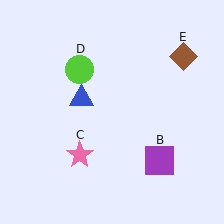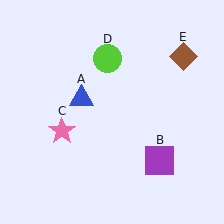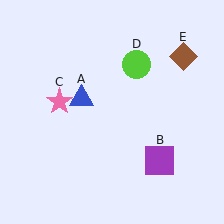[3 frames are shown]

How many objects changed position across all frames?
2 objects changed position: pink star (object C), lime circle (object D).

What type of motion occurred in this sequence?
The pink star (object C), lime circle (object D) rotated clockwise around the center of the scene.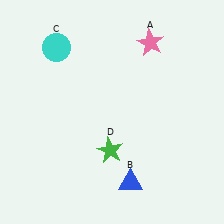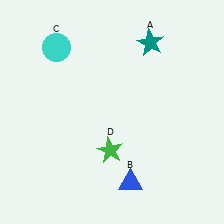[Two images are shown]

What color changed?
The star (A) changed from pink in Image 1 to teal in Image 2.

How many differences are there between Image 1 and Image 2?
There is 1 difference between the two images.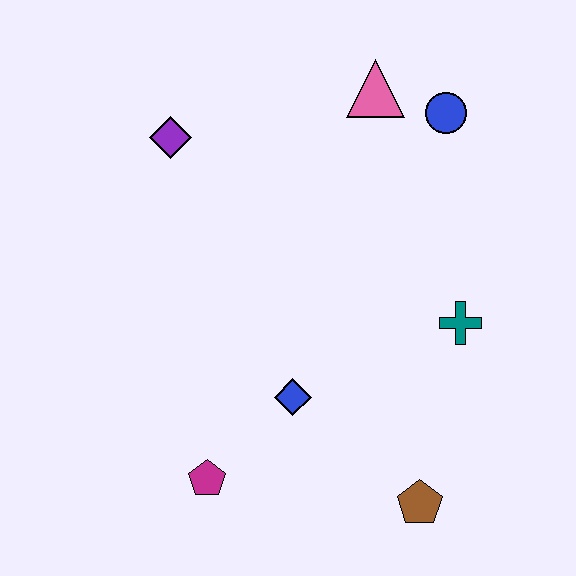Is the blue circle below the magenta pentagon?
No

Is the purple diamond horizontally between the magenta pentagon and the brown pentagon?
No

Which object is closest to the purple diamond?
The pink triangle is closest to the purple diamond.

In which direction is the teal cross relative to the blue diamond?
The teal cross is to the right of the blue diamond.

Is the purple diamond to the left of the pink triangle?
Yes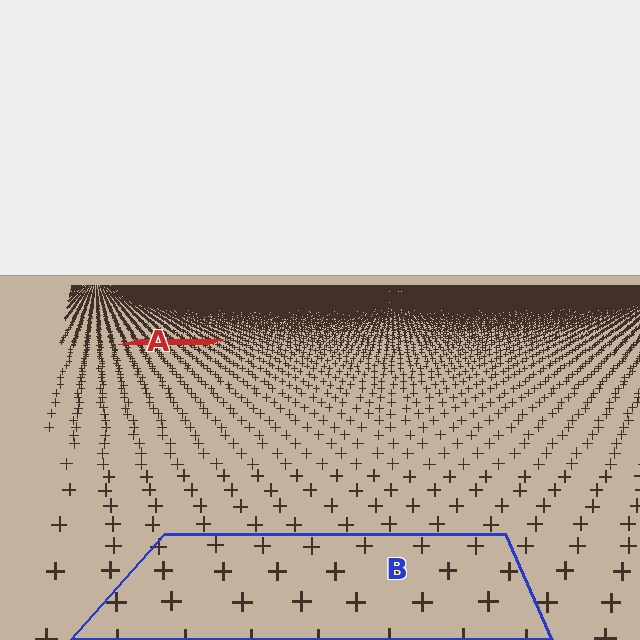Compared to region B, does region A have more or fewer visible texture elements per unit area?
Region A has more texture elements per unit area — they are packed more densely because it is farther away.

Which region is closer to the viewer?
Region B is closer. The texture elements there are larger and more spread out.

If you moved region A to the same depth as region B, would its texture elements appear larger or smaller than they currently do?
They would appear larger. At a closer depth, the same texture elements are projected at a bigger on-screen size.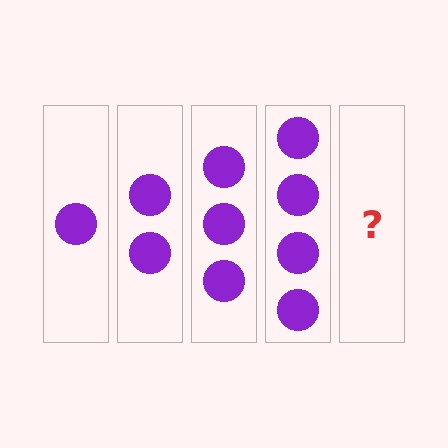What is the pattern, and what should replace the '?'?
The pattern is that each step adds one more circle. The '?' should be 5 circles.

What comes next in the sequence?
The next element should be 5 circles.